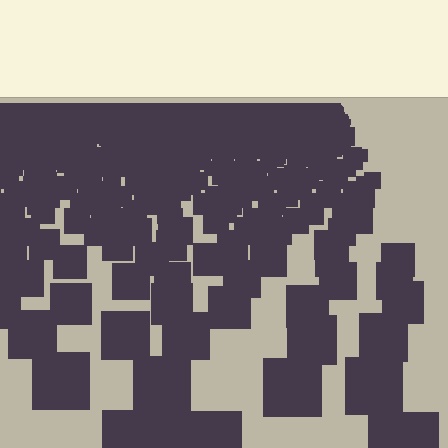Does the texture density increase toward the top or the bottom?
Density increases toward the top.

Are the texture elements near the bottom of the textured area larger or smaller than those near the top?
Larger. Near the bottom, elements are closer to the viewer and appear at a bigger on-screen size.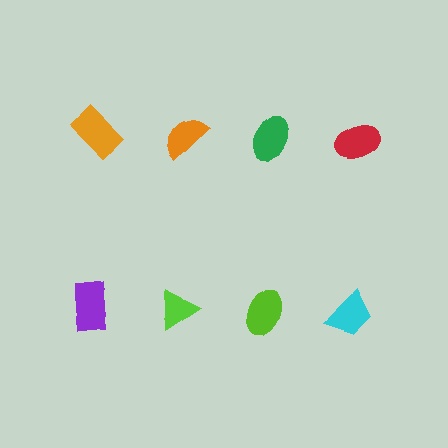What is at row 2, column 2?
A lime triangle.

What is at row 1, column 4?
A red ellipse.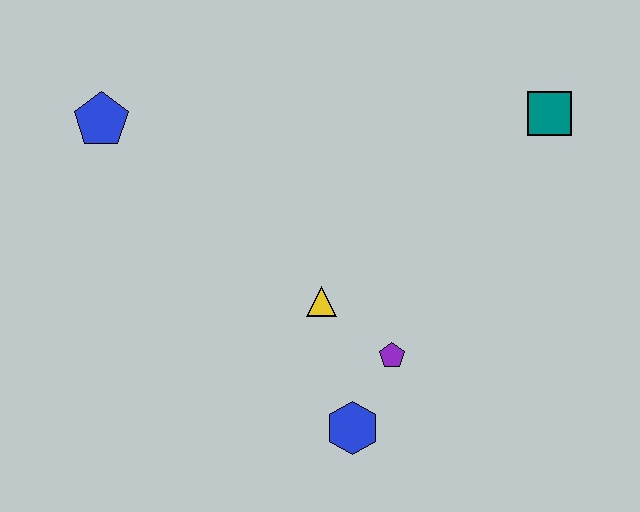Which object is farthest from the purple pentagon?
The blue pentagon is farthest from the purple pentagon.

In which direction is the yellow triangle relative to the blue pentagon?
The yellow triangle is to the right of the blue pentagon.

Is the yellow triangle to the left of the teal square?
Yes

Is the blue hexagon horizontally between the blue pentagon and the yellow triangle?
No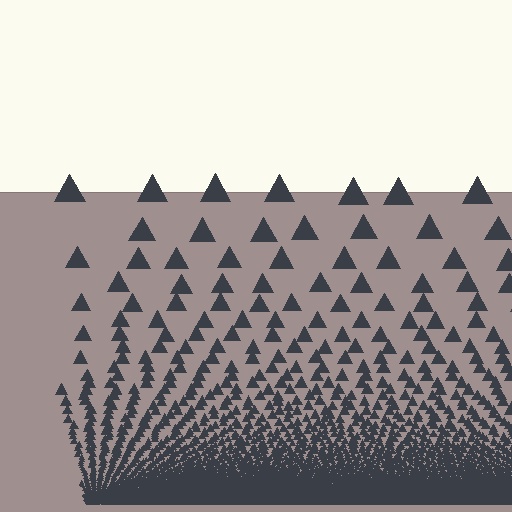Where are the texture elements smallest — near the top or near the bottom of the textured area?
Near the bottom.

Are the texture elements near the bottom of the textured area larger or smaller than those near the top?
Smaller. The gradient is inverted — elements near the bottom are smaller and denser.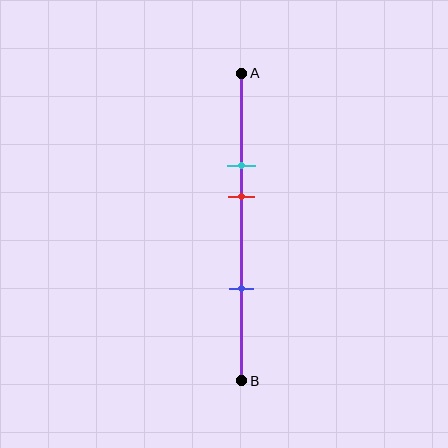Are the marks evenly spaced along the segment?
No, the marks are not evenly spaced.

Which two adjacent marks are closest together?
The cyan and red marks are the closest adjacent pair.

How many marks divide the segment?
There are 3 marks dividing the segment.